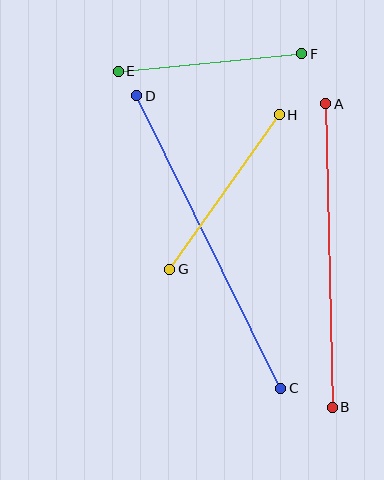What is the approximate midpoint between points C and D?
The midpoint is at approximately (209, 242) pixels.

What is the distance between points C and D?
The distance is approximately 326 pixels.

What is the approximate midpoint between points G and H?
The midpoint is at approximately (225, 192) pixels.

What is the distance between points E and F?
The distance is approximately 185 pixels.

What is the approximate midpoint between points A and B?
The midpoint is at approximately (329, 256) pixels.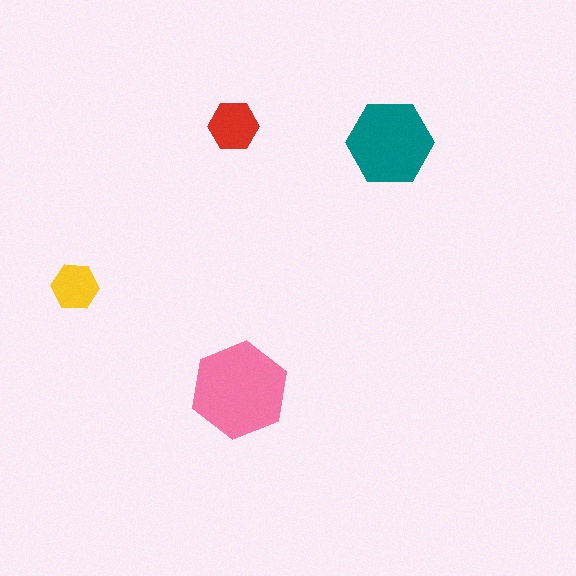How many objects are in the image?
There are 4 objects in the image.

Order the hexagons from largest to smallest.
the pink one, the teal one, the red one, the yellow one.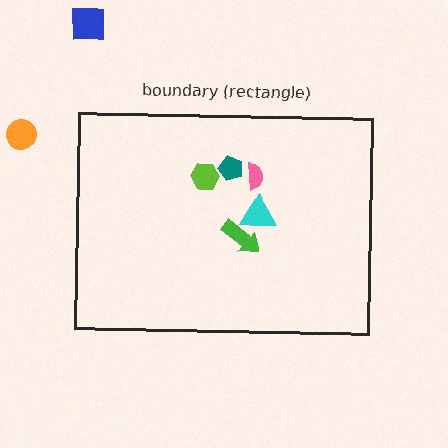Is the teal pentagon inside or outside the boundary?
Inside.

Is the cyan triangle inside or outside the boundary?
Inside.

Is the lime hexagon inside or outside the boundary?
Inside.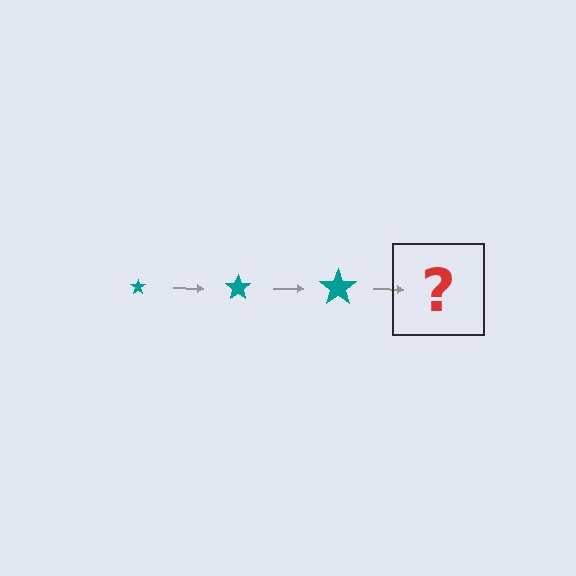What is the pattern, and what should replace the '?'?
The pattern is that the star gets progressively larger each step. The '?' should be a teal star, larger than the previous one.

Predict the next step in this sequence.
The next step is a teal star, larger than the previous one.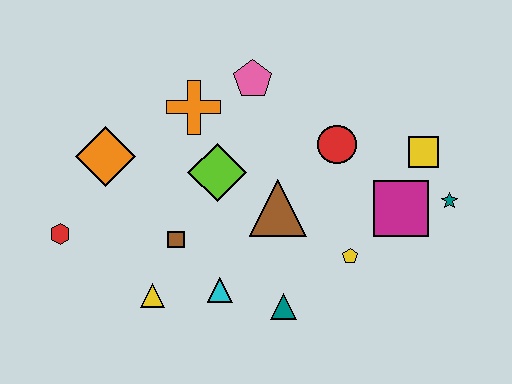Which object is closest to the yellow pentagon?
The magenta square is closest to the yellow pentagon.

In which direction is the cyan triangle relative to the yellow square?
The cyan triangle is to the left of the yellow square.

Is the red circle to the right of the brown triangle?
Yes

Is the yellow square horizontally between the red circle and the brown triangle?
No